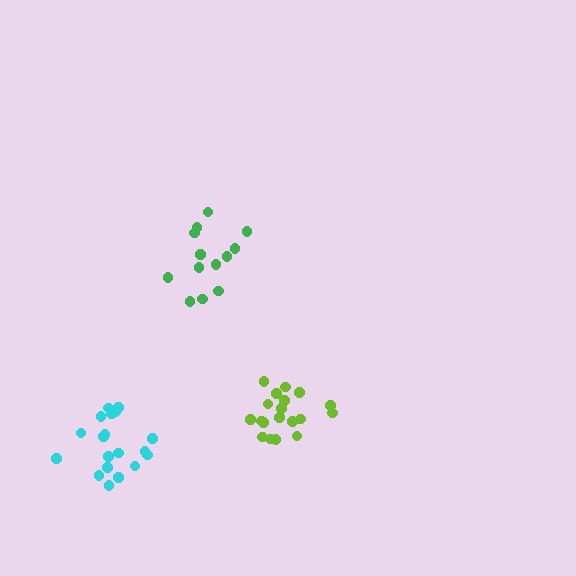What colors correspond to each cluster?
The clusters are colored: lime, green, cyan.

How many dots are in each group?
Group 1: 19 dots, Group 2: 13 dots, Group 3: 19 dots (51 total).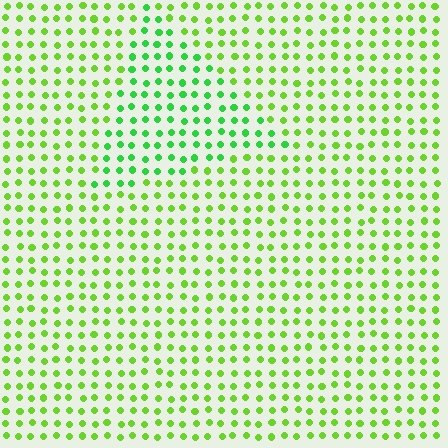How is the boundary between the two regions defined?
The boundary is defined purely by a slight shift in hue (about 29 degrees). Spacing, size, and orientation are identical on both sides.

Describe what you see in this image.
The image is filled with small lime elements in a uniform arrangement. A triangle-shaped region is visible where the elements are tinted to a slightly different hue, forming a subtle color boundary.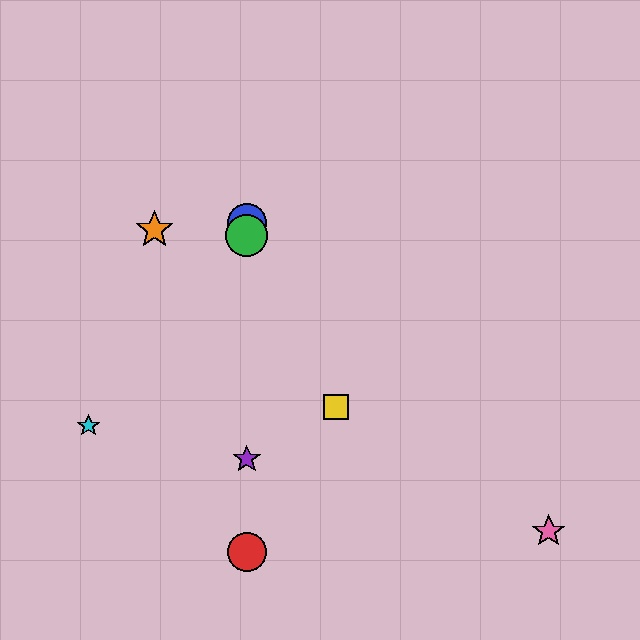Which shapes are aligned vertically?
The red circle, the blue circle, the green circle, the purple star are aligned vertically.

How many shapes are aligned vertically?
4 shapes (the red circle, the blue circle, the green circle, the purple star) are aligned vertically.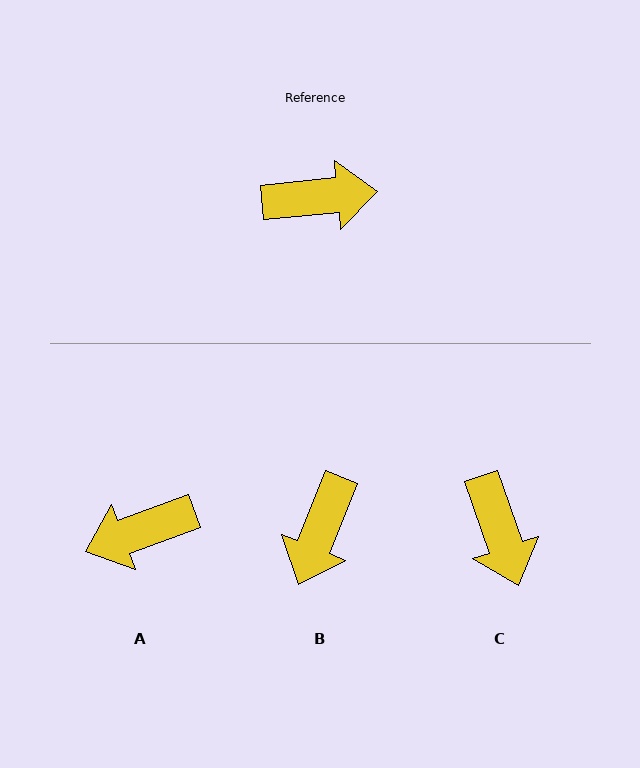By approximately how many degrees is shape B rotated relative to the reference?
Approximately 117 degrees clockwise.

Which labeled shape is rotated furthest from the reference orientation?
A, about 165 degrees away.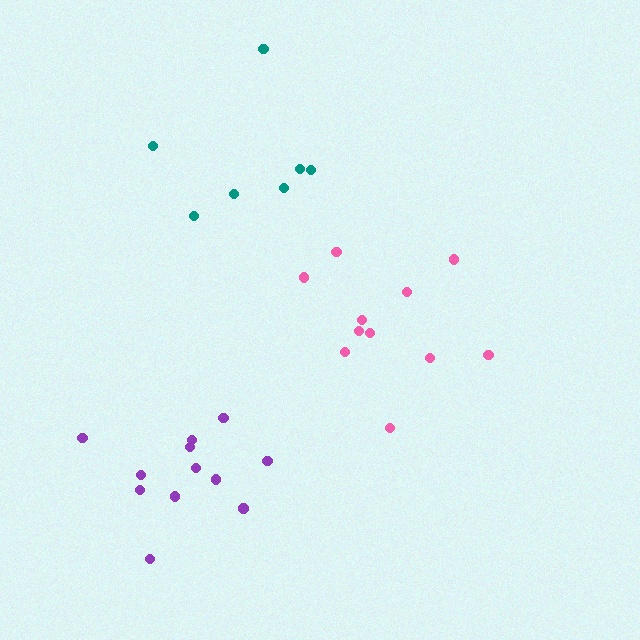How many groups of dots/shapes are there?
There are 3 groups.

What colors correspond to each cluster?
The clusters are colored: pink, teal, purple.